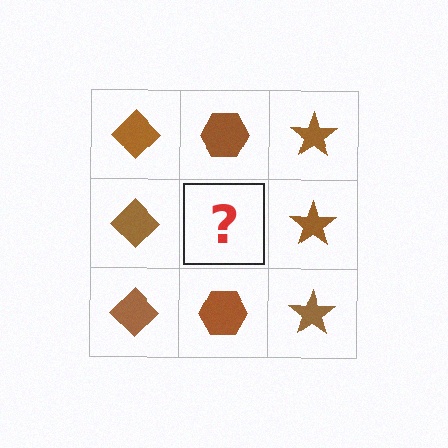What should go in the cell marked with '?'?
The missing cell should contain a brown hexagon.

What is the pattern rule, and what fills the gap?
The rule is that each column has a consistent shape. The gap should be filled with a brown hexagon.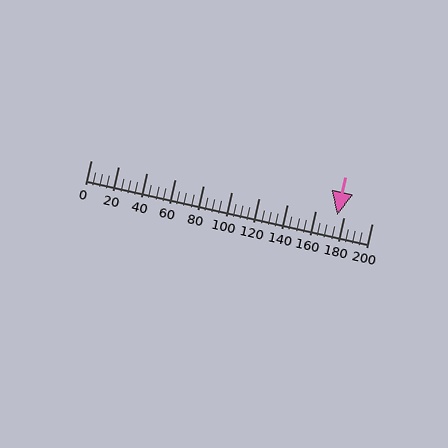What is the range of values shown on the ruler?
The ruler shows values from 0 to 200.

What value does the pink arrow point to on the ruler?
The pink arrow points to approximately 175.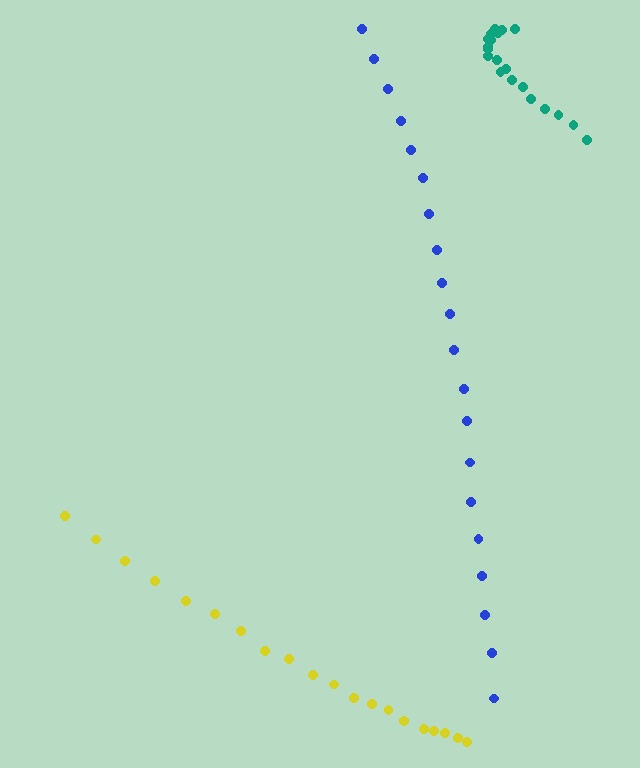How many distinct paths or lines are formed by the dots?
There are 3 distinct paths.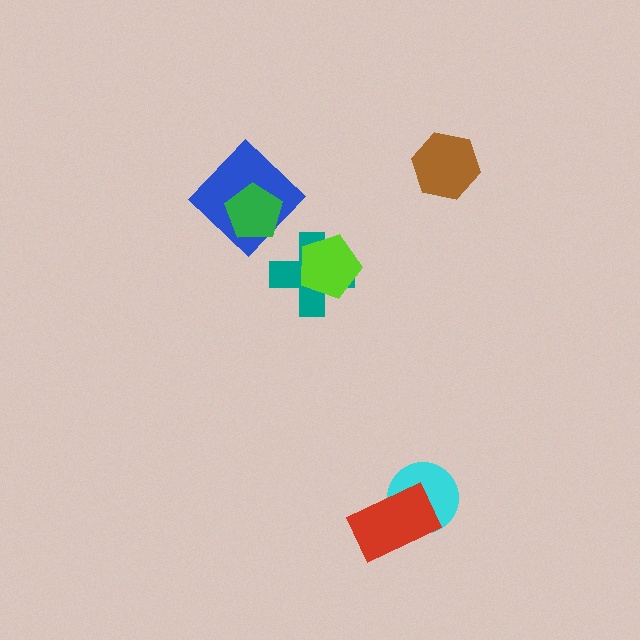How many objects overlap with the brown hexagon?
0 objects overlap with the brown hexagon.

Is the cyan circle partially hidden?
Yes, it is partially covered by another shape.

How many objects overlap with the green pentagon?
1 object overlaps with the green pentagon.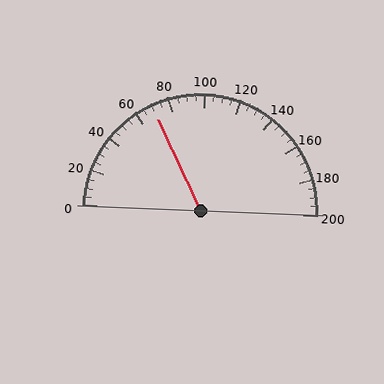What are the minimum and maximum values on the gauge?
The gauge ranges from 0 to 200.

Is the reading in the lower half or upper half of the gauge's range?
The reading is in the lower half of the range (0 to 200).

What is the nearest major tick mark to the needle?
The nearest major tick mark is 80.